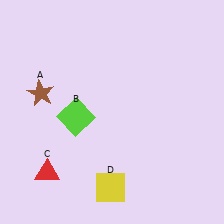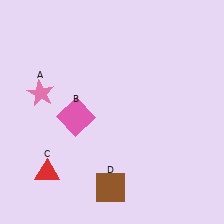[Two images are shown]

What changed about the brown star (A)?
In Image 1, A is brown. In Image 2, it changed to pink.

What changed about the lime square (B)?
In Image 1, B is lime. In Image 2, it changed to pink.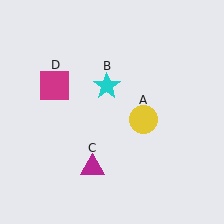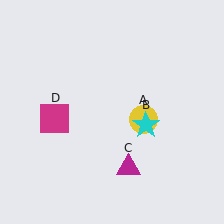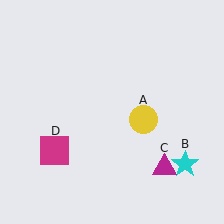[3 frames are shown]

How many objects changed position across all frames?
3 objects changed position: cyan star (object B), magenta triangle (object C), magenta square (object D).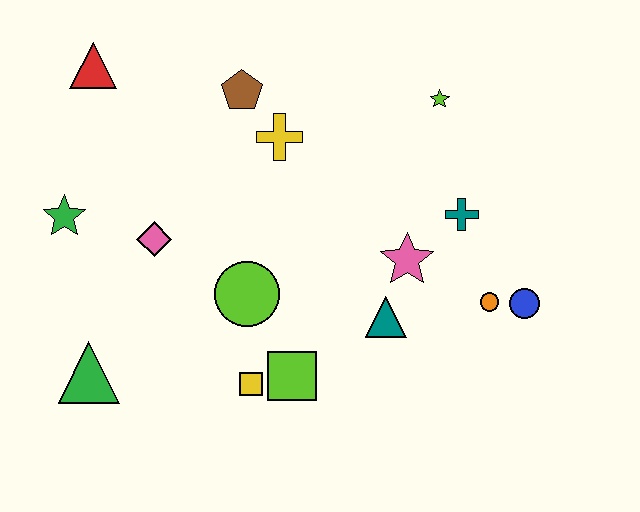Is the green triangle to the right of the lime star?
No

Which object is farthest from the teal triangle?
The red triangle is farthest from the teal triangle.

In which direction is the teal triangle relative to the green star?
The teal triangle is to the right of the green star.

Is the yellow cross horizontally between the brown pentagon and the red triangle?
No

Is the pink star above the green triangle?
Yes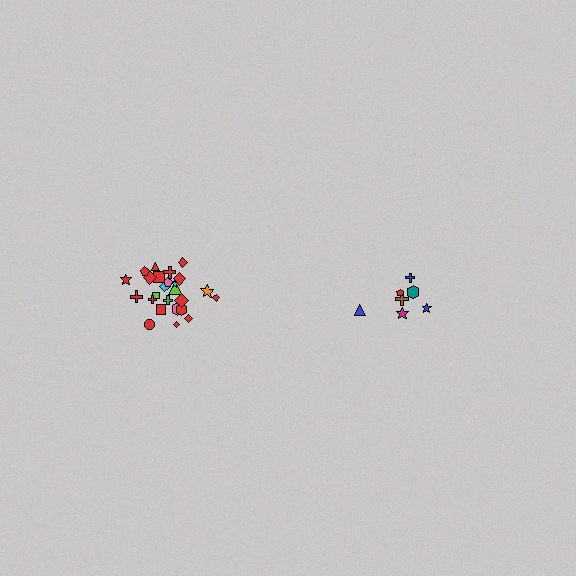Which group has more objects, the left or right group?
The left group.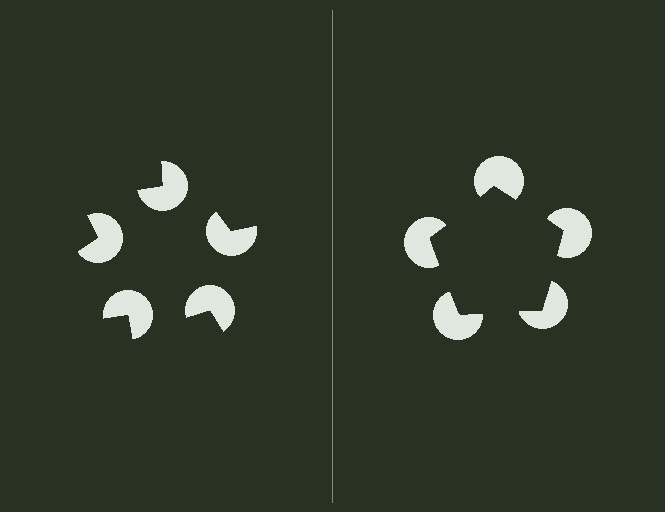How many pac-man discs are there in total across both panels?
10 — 5 on each side.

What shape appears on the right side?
An illusory pentagon.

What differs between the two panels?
The pac-man discs are positioned identically on both sides; only the wedge orientations differ. On the right they align to a pentagon; on the left they are misaligned.